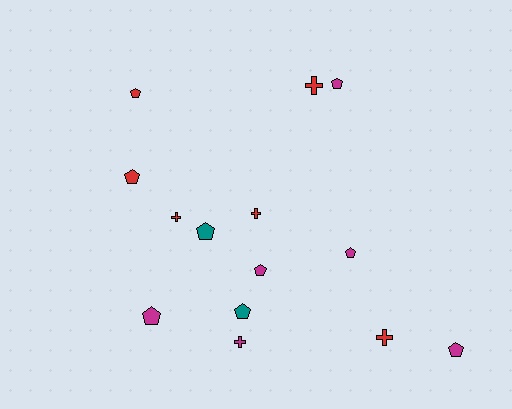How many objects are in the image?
There are 14 objects.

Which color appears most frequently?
Magenta, with 6 objects.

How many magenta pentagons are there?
There are 5 magenta pentagons.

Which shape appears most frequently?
Pentagon, with 9 objects.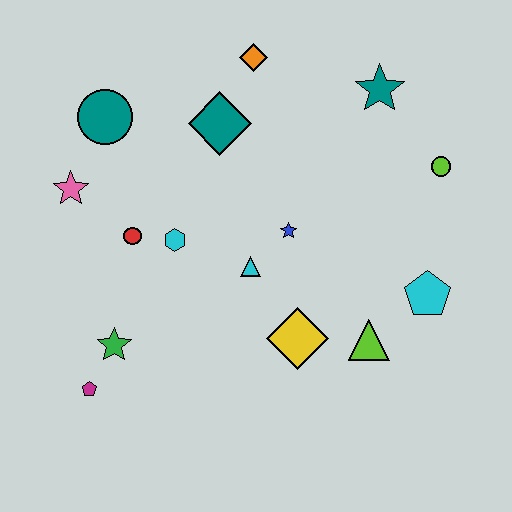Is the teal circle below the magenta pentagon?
No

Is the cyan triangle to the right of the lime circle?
No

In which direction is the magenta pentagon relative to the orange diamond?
The magenta pentagon is below the orange diamond.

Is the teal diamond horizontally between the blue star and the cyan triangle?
No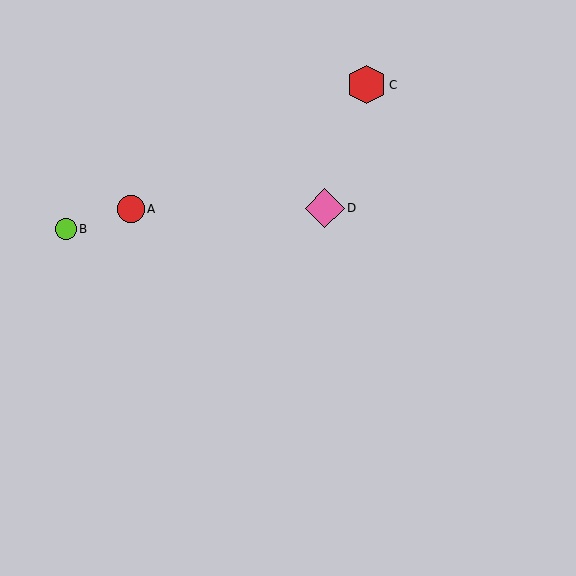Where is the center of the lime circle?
The center of the lime circle is at (66, 229).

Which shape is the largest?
The pink diamond (labeled D) is the largest.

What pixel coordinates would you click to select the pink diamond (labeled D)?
Click at (325, 208) to select the pink diamond D.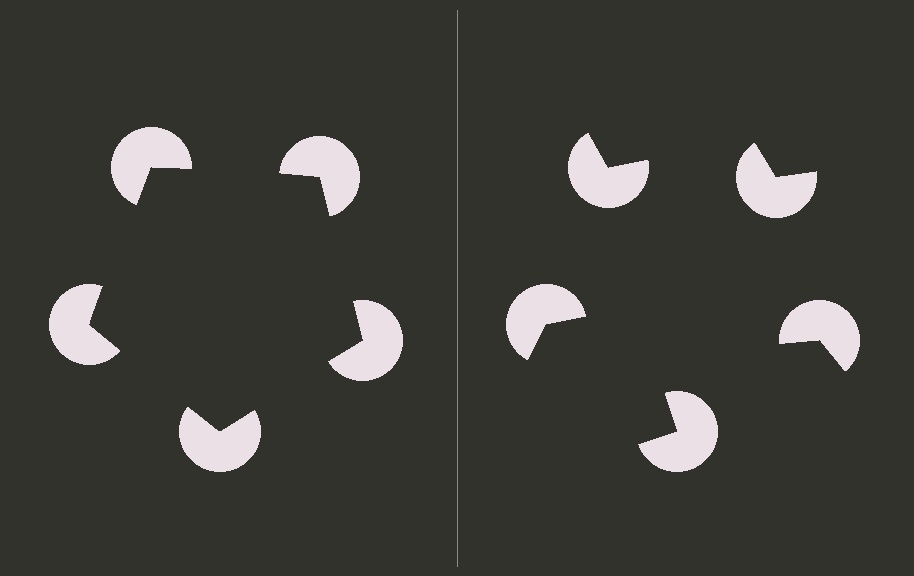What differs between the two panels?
The pac-man discs are positioned identically on both sides; only the wedge orientations differ. On the left they align to a pentagon; on the right they are misaligned.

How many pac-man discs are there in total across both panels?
10 — 5 on each side.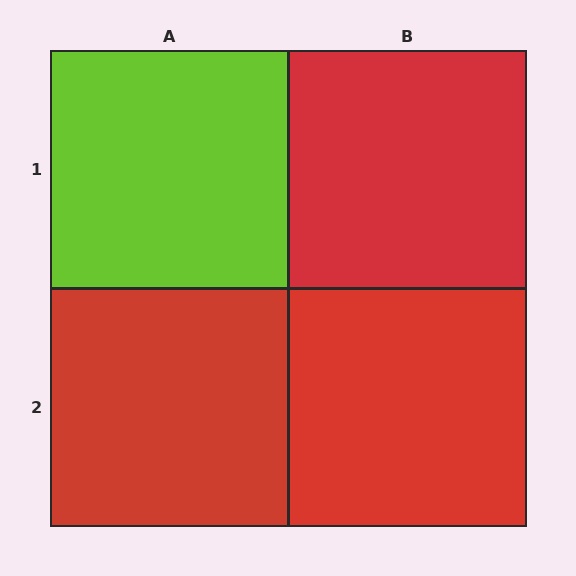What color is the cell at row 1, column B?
Red.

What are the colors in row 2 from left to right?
Red, red.